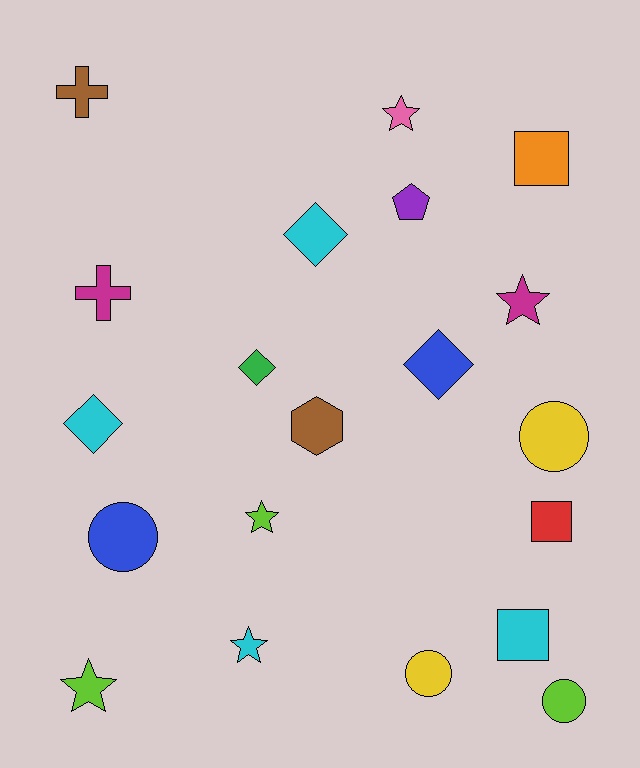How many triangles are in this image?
There are no triangles.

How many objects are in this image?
There are 20 objects.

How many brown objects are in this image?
There are 2 brown objects.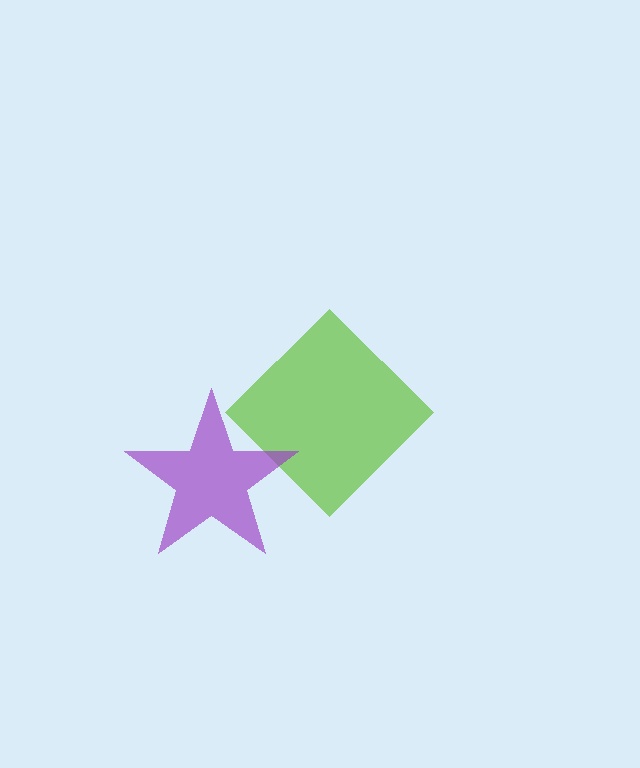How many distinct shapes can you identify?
There are 2 distinct shapes: a lime diamond, a purple star.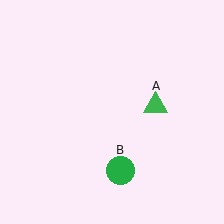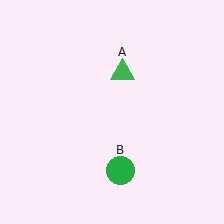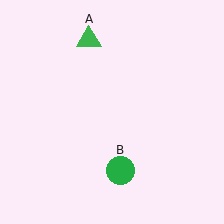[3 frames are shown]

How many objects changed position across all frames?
1 object changed position: green triangle (object A).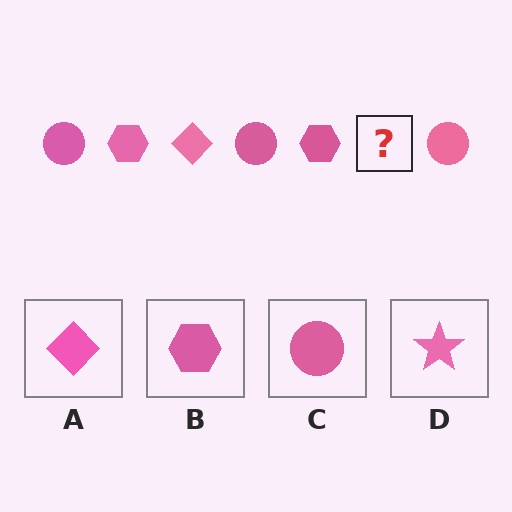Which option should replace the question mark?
Option A.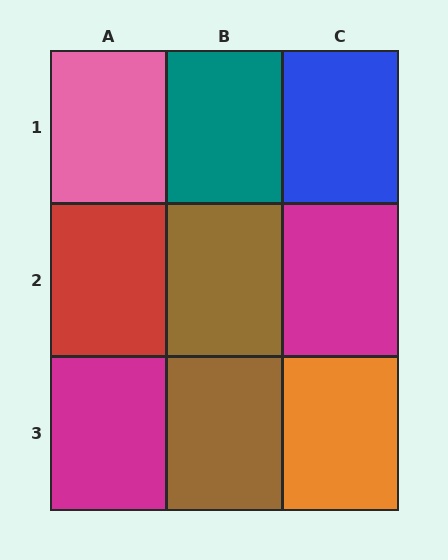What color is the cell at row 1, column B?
Teal.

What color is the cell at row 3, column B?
Brown.